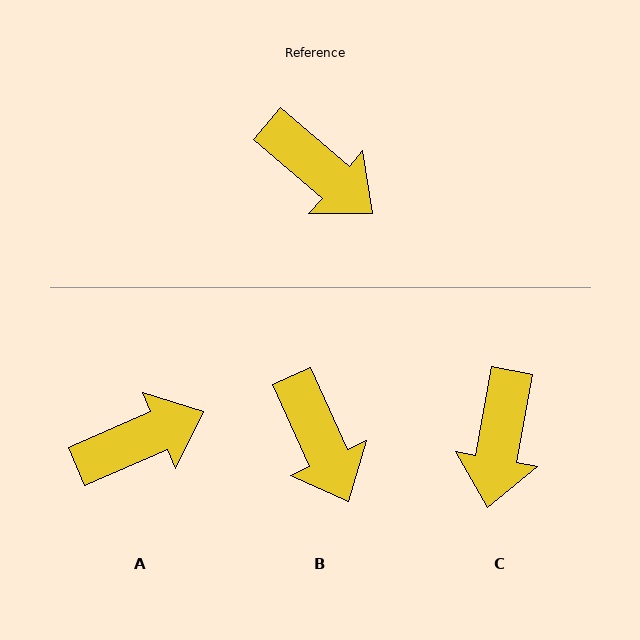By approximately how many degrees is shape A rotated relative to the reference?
Approximately 64 degrees counter-clockwise.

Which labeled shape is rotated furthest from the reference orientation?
A, about 64 degrees away.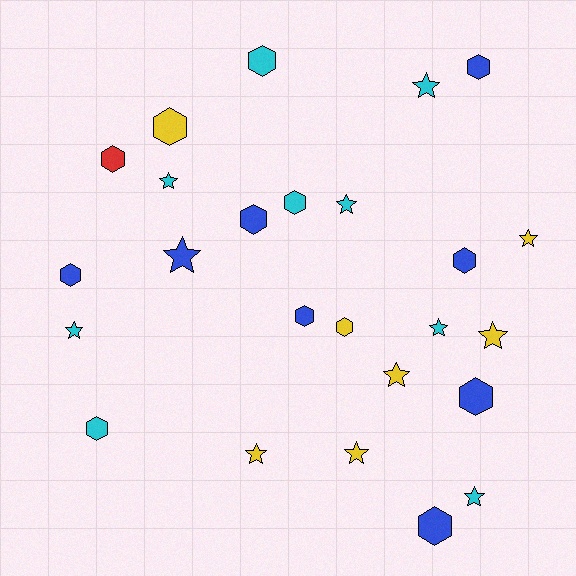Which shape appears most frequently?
Hexagon, with 13 objects.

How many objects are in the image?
There are 25 objects.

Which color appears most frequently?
Cyan, with 9 objects.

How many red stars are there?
There are no red stars.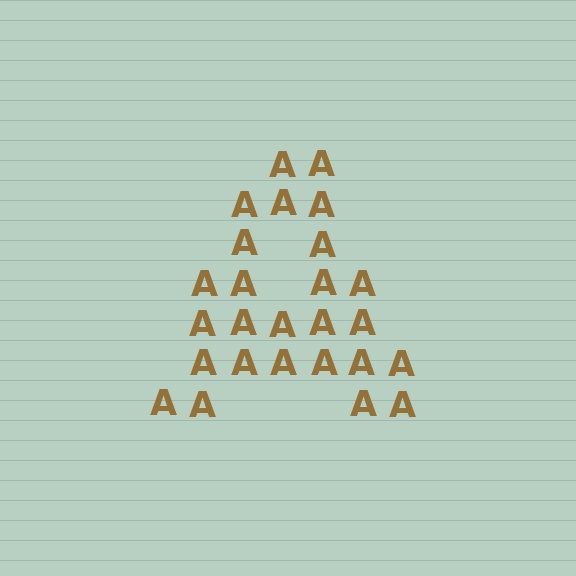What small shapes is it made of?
It is made of small letter A's.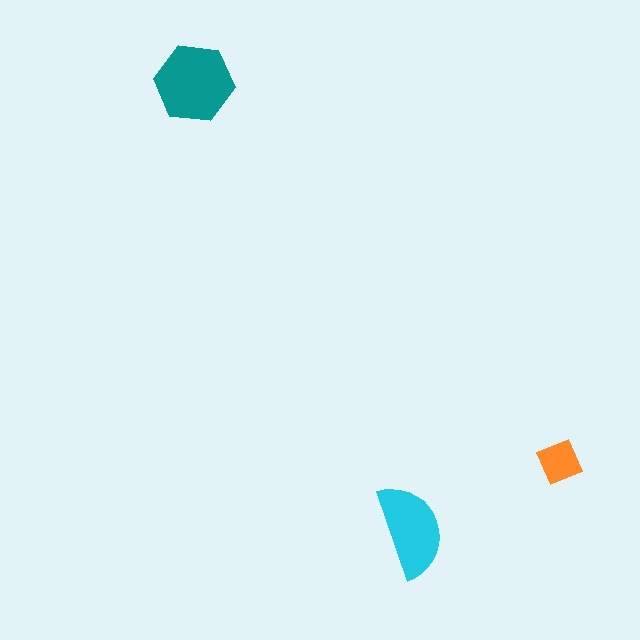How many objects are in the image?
There are 3 objects in the image.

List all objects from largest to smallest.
The teal hexagon, the cyan semicircle, the orange diamond.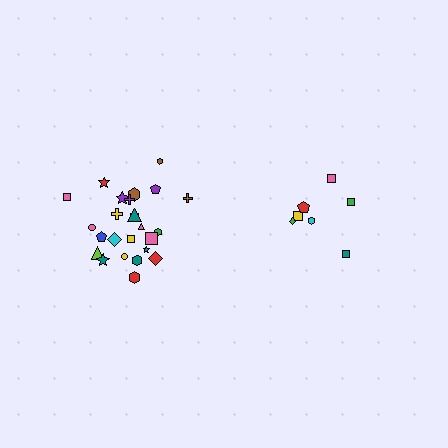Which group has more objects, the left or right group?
The left group.